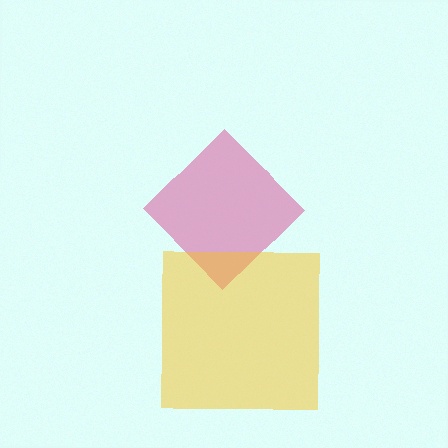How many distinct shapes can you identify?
There are 2 distinct shapes: a pink diamond, a yellow square.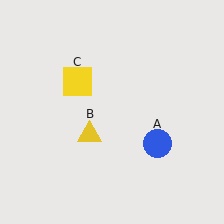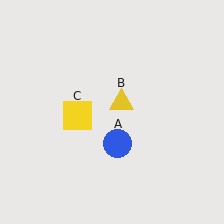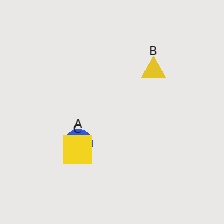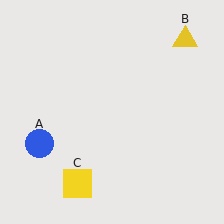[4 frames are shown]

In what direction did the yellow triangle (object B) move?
The yellow triangle (object B) moved up and to the right.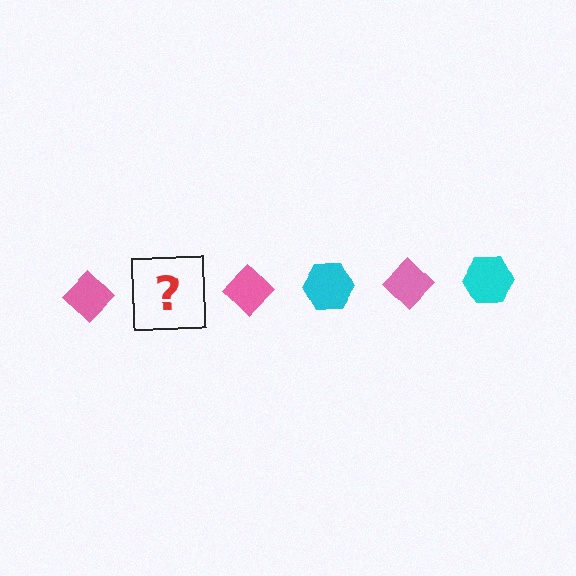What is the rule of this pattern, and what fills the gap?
The rule is that the pattern alternates between pink diamond and cyan hexagon. The gap should be filled with a cyan hexagon.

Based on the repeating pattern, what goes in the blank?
The blank should be a cyan hexagon.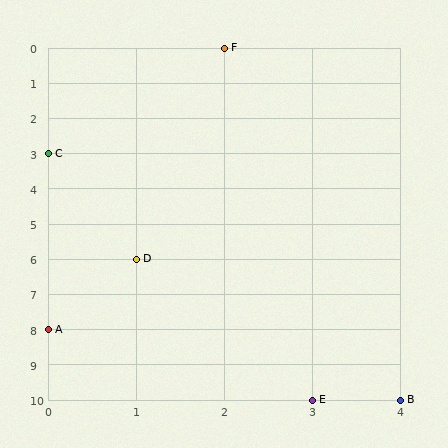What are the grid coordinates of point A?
Point A is at grid coordinates (0, 8).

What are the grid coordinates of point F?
Point F is at grid coordinates (2, 0).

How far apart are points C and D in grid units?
Points C and D are 1 column and 3 rows apart (about 3.2 grid units diagonally).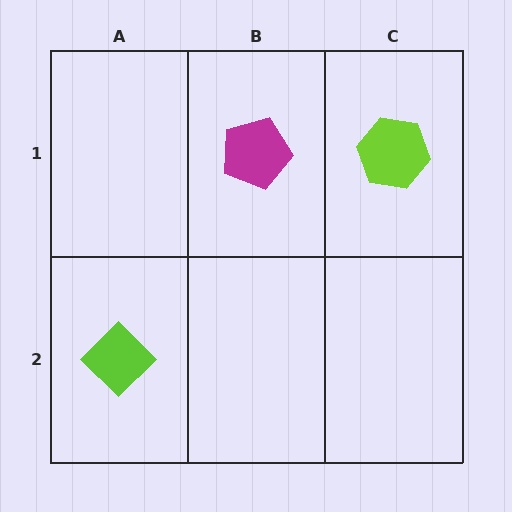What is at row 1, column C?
A lime hexagon.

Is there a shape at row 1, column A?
No, that cell is empty.